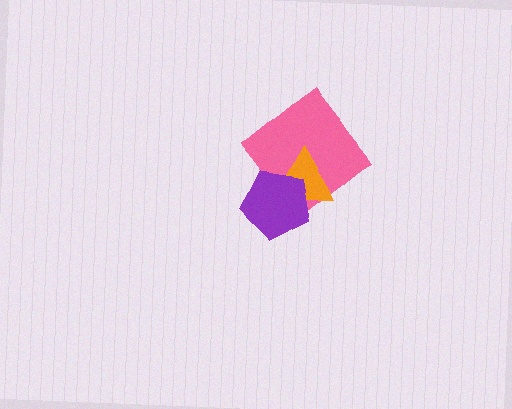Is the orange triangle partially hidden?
Yes, it is partially covered by another shape.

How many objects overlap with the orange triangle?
2 objects overlap with the orange triangle.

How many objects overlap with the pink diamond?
2 objects overlap with the pink diamond.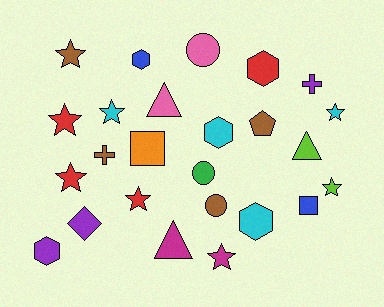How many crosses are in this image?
There are 2 crosses.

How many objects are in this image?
There are 25 objects.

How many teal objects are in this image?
There are no teal objects.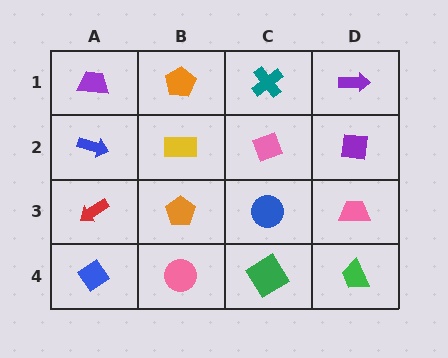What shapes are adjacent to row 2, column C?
A teal cross (row 1, column C), a blue circle (row 3, column C), a yellow rectangle (row 2, column B), a purple square (row 2, column D).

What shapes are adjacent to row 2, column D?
A purple arrow (row 1, column D), a pink trapezoid (row 3, column D), a pink diamond (row 2, column C).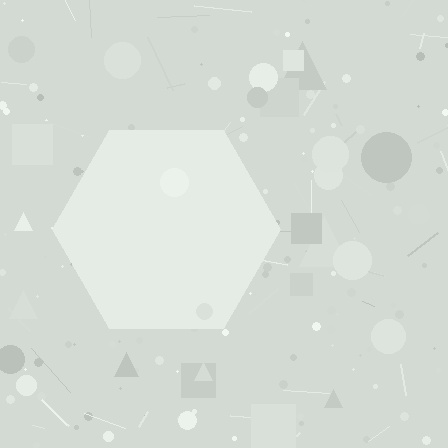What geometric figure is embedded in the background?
A hexagon is embedded in the background.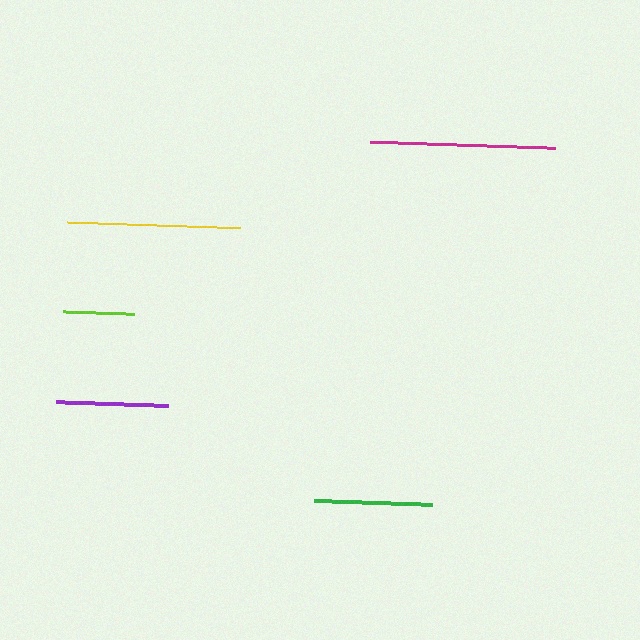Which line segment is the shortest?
The lime line is the shortest at approximately 71 pixels.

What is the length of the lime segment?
The lime segment is approximately 71 pixels long.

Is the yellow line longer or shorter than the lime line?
The yellow line is longer than the lime line.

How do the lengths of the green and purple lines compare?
The green and purple lines are approximately the same length.